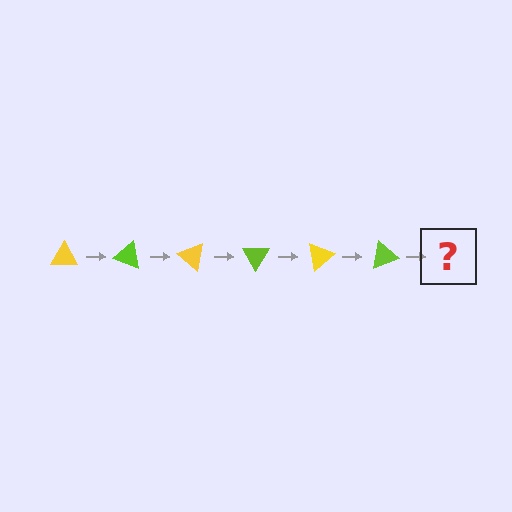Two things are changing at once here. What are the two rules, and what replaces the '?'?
The two rules are that it rotates 20 degrees each step and the color cycles through yellow and lime. The '?' should be a yellow triangle, rotated 120 degrees from the start.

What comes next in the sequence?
The next element should be a yellow triangle, rotated 120 degrees from the start.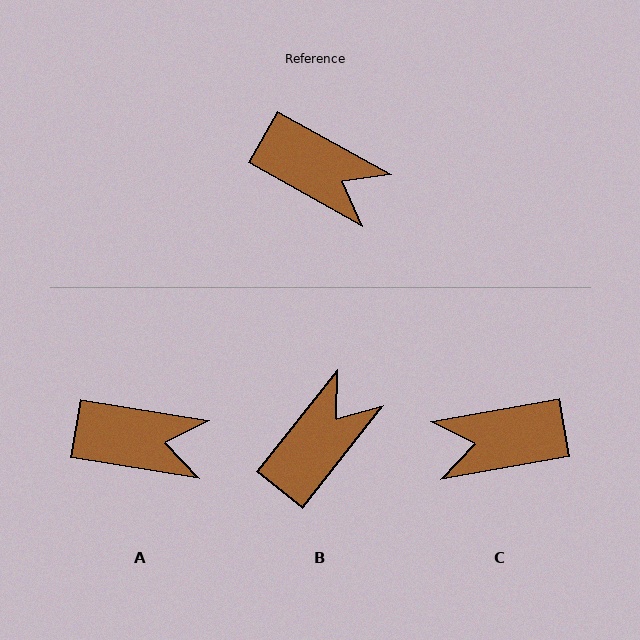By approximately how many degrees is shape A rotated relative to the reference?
Approximately 20 degrees counter-clockwise.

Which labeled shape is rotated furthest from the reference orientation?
C, about 141 degrees away.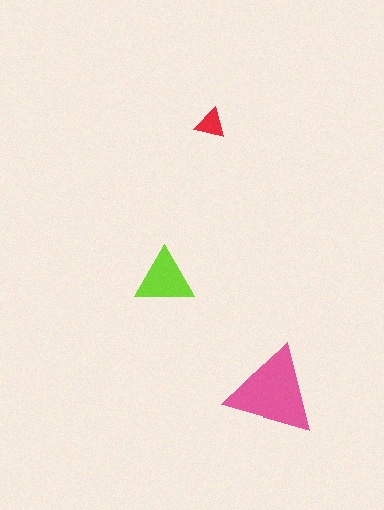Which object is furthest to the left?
The lime triangle is leftmost.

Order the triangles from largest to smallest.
the pink one, the lime one, the red one.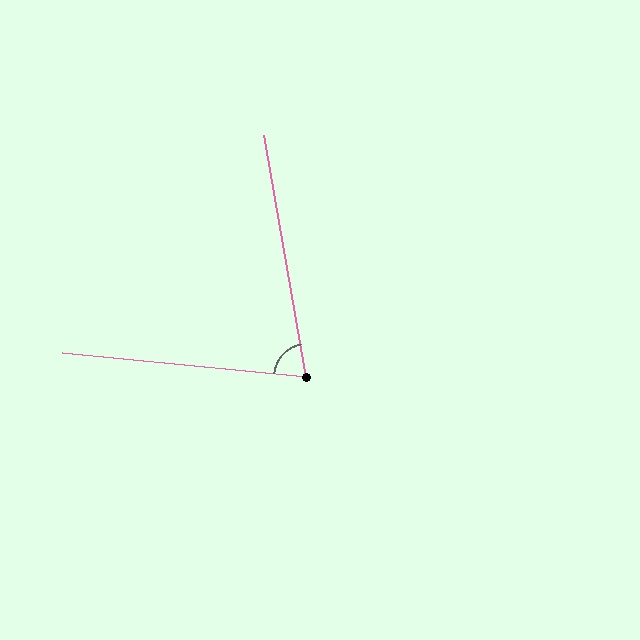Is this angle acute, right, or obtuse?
It is acute.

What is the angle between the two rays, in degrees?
Approximately 74 degrees.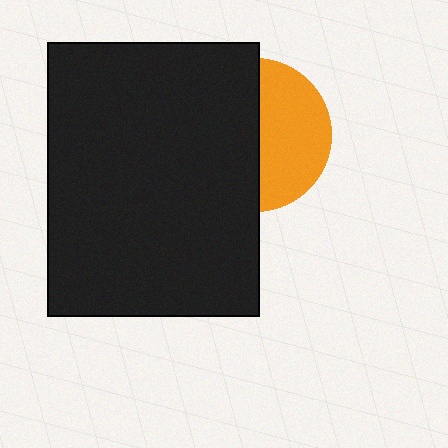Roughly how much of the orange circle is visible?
About half of it is visible (roughly 46%).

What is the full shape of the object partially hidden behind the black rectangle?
The partially hidden object is an orange circle.